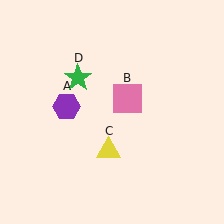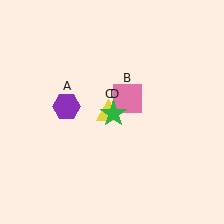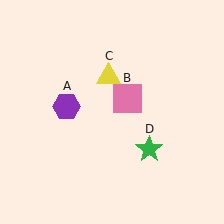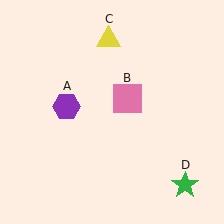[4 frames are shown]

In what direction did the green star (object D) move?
The green star (object D) moved down and to the right.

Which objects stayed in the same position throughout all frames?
Purple hexagon (object A) and pink square (object B) remained stationary.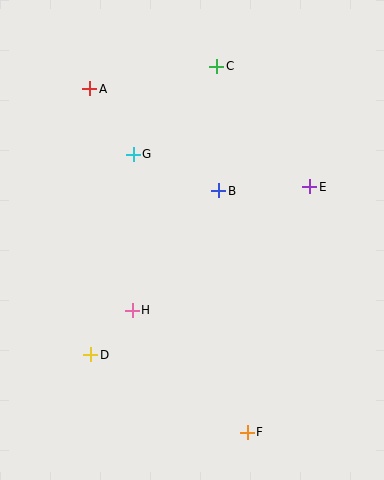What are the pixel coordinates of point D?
Point D is at (91, 355).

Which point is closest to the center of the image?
Point B at (219, 191) is closest to the center.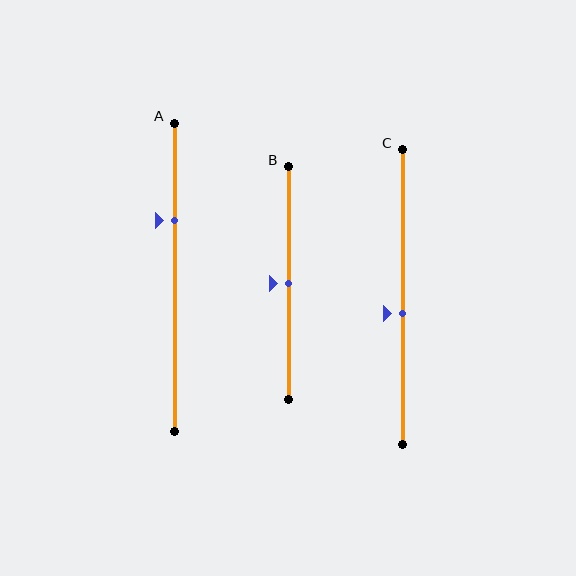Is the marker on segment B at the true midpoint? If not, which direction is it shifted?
Yes, the marker on segment B is at the true midpoint.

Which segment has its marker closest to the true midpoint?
Segment B has its marker closest to the true midpoint.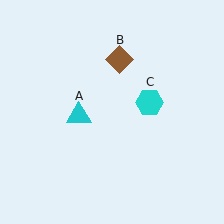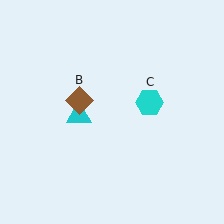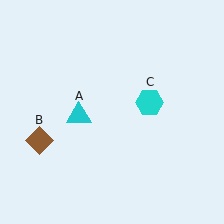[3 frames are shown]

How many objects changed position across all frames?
1 object changed position: brown diamond (object B).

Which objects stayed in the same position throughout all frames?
Cyan triangle (object A) and cyan hexagon (object C) remained stationary.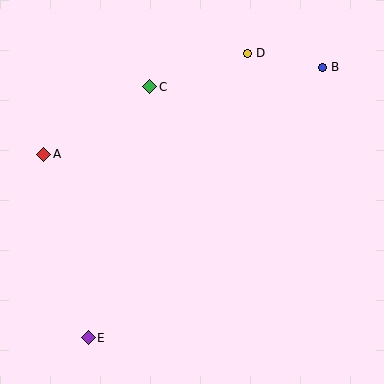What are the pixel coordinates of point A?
Point A is at (44, 154).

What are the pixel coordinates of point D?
Point D is at (247, 53).